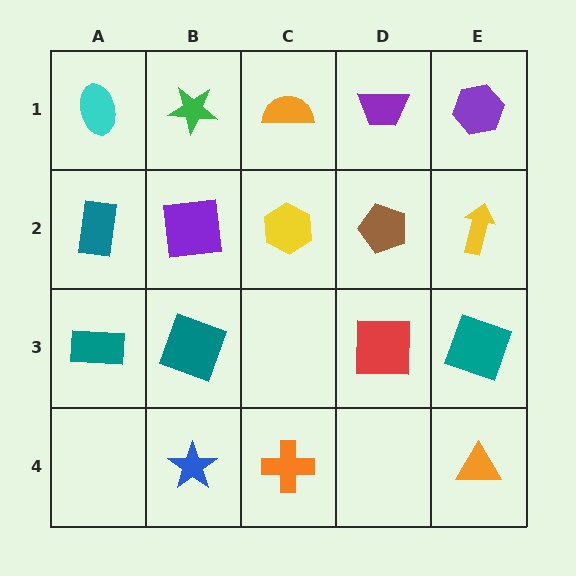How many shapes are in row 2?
5 shapes.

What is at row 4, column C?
An orange cross.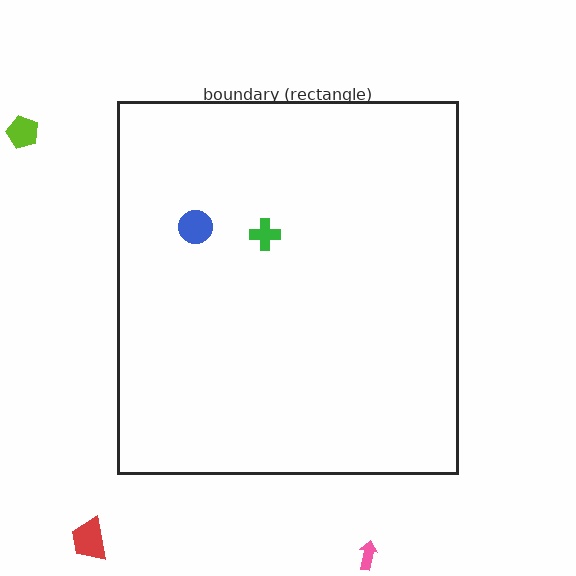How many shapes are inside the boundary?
2 inside, 3 outside.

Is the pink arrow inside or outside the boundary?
Outside.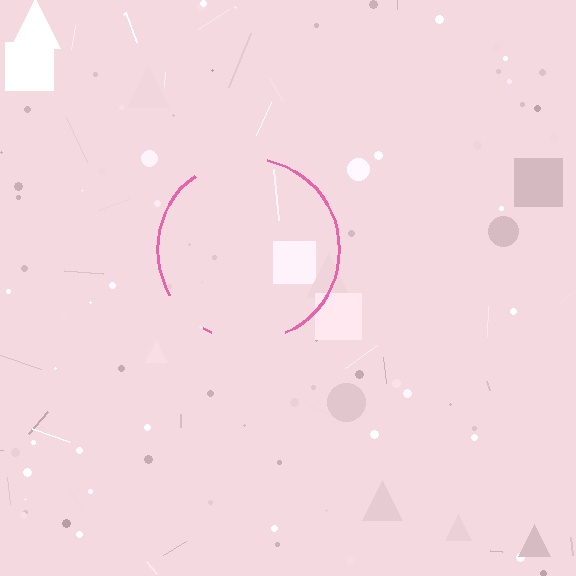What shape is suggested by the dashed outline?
The dashed outline suggests a circle.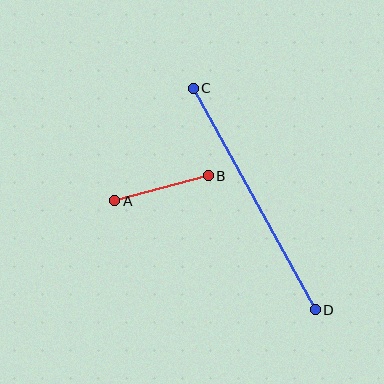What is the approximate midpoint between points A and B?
The midpoint is at approximately (161, 188) pixels.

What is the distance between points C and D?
The distance is approximately 253 pixels.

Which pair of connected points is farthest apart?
Points C and D are farthest apart.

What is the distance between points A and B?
The distance is approximately 97 pixels.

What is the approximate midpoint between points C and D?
The midpoint is at approximately (254, 199) pixels.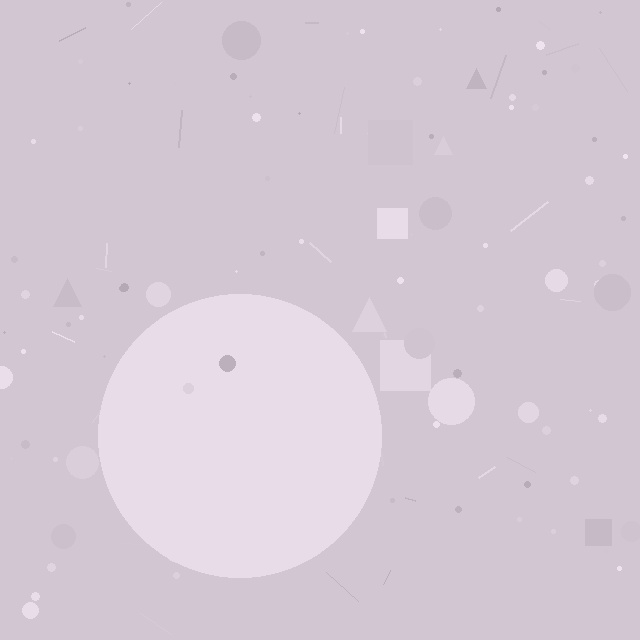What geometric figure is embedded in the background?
A circle is embedded in the background.